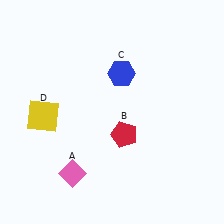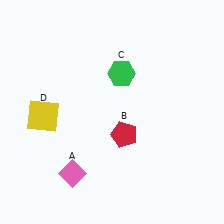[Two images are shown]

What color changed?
The hexagon (C) changed from blue in Image 1 to green in Image 2.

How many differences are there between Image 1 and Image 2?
There is 1 difference between the two images.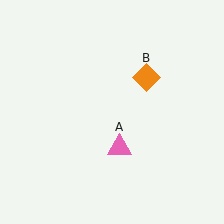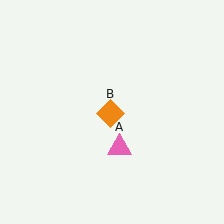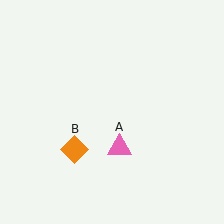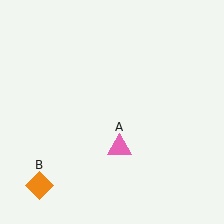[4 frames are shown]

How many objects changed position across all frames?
1 object changed position: orange diamond (object B).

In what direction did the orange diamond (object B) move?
The orange diamond (object B) moved down and to the left.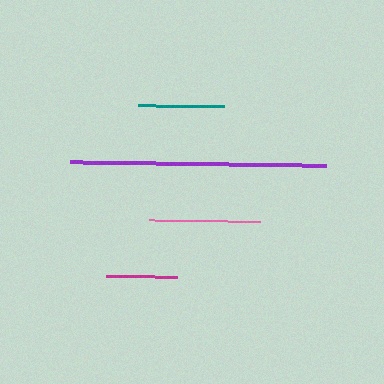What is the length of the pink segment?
The pink segment is approximately 111 pixels long.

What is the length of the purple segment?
The purple segment is approximately 256 pixels long.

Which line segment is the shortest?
The magenta line is the shortest at approximately 70 pixels.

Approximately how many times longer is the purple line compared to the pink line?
The purple line is approximately 2.3 times the length of the pink line.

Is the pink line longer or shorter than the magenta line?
The pink line is longer than the magenta line.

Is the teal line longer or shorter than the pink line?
The pink line is longer than the teal line.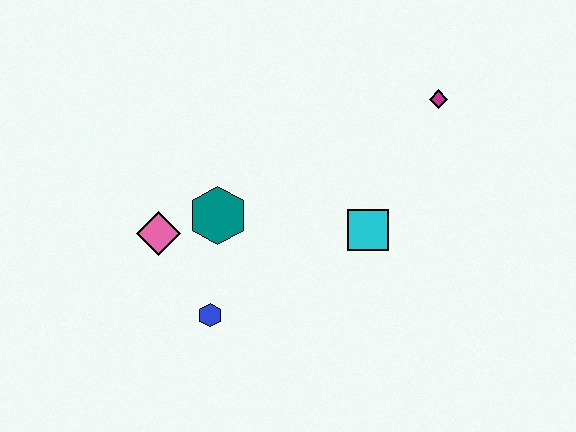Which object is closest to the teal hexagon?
The pink diamond is closest to the teal hexagon.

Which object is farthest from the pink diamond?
The magenta diamond is farthest from the pink diamond.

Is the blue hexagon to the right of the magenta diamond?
No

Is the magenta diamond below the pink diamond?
No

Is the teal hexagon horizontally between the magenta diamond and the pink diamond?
Yes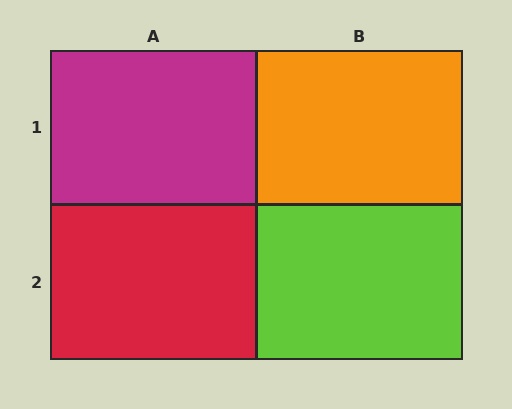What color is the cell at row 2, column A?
Red.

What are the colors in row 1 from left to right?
Magenta, orange.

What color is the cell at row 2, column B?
Lime.